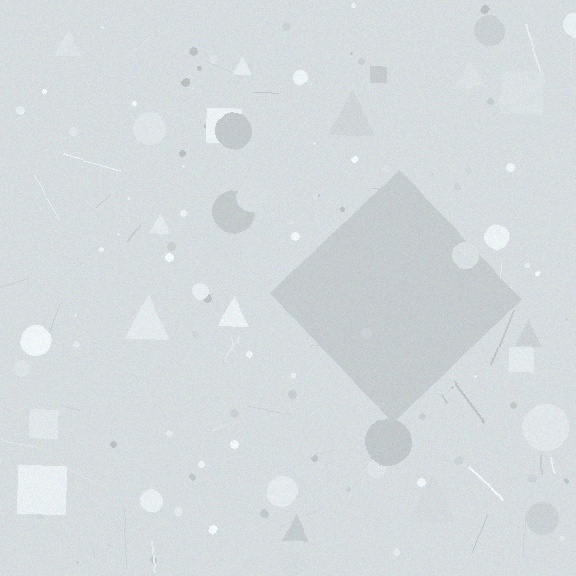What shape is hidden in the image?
A diamond is hidden in the image.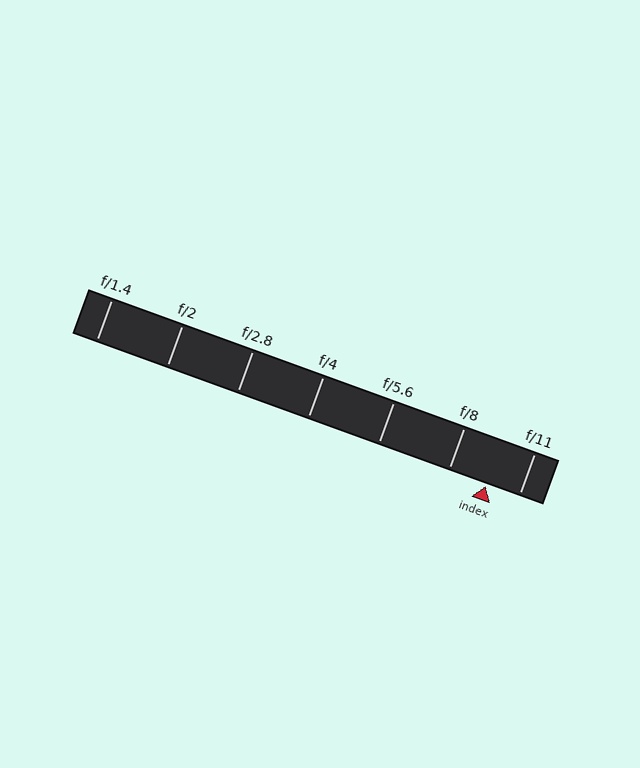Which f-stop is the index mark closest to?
The index mark is closest to f/11.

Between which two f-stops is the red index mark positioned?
The index mark is between f/8 and f/11.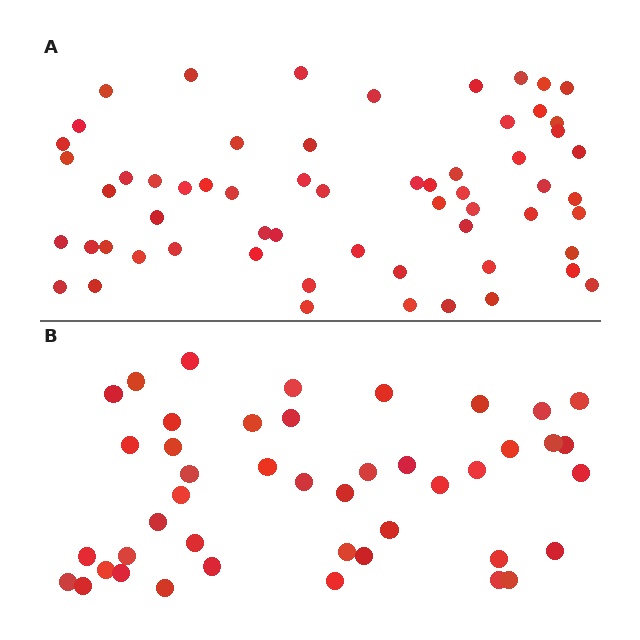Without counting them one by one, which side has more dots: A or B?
Region A (the top region) has more dots.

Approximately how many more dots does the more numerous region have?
Region A has approximately 15 more dots than region B.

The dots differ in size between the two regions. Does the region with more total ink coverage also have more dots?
No. Region B has more total ink coverage because its dots are larger, but region A actually contains more individual dots. Total area can be misleading — the number of items is what matters here.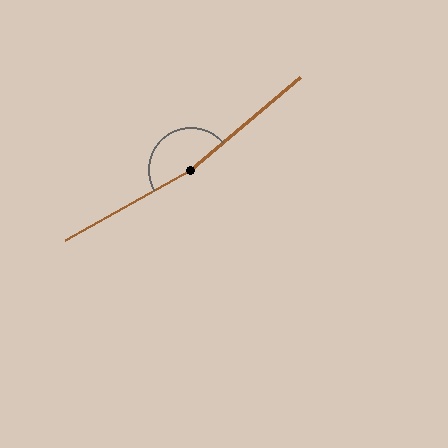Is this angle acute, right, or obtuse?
It is obtuse.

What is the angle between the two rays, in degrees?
Approximately 169 degrees.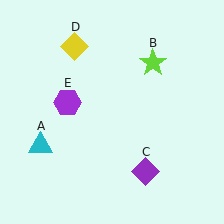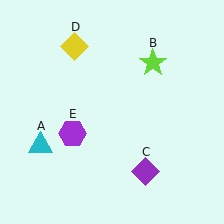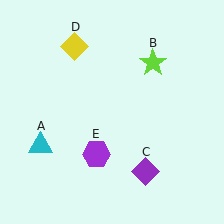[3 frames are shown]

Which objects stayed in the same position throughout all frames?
Cyan triangle (object A) and lime star (object B) and purple diamond (object C) and yellow diamond (object D) remained stationary.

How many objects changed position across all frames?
1 object changed position: purple hexagon (object E).